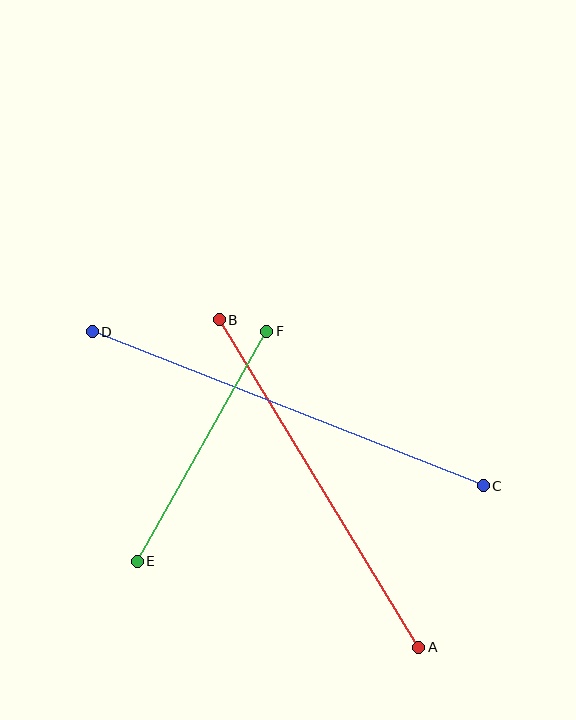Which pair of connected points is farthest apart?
Points C and D are farthest apart.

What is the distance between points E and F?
The distance is approximately 264 pixels.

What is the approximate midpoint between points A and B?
The midpoint is at approximately (319, 483) pixels.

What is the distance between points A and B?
The distance is approximately 384 pixels.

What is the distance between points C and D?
The distance is approximately 420 pixels.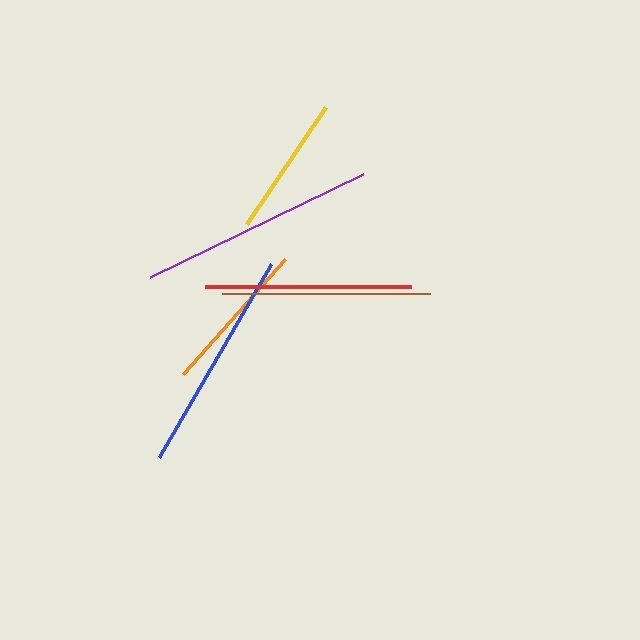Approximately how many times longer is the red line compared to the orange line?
The red line is approximately 1.3 times the length of the orange line.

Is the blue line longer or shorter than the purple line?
The purple line is longer than the blue line.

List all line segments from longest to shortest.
From longest to shortest: purple, blue, brown, red, orange, yellow.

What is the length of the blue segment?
The blue segment is approximately 223 pixels long.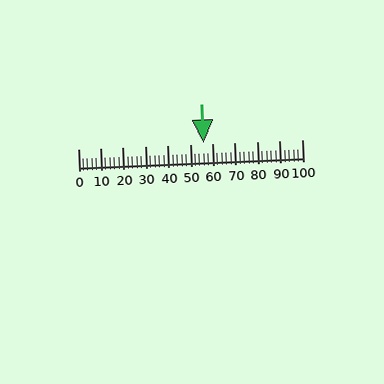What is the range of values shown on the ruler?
The ruler shows values from 0 to 100.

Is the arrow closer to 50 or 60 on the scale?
The arrow is closer to 60.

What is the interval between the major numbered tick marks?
The major tick marks are spaced 10 units apart.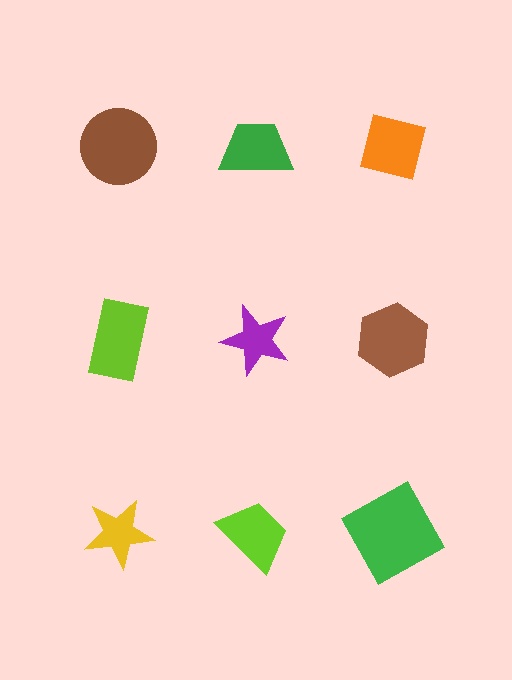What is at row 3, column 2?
A lime trapezoid.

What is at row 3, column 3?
A green square.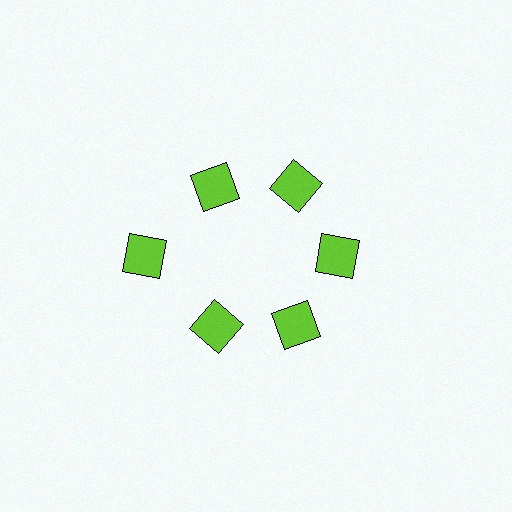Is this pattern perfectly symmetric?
No. The 6 lime squares are arranged in a ring, but one element near the 9 o'clock position is pushed outward from the center, breaking the 6-fold rotational symmetry.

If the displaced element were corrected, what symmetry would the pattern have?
It would have 6-fold rotational symmetry — the pattern would map onto itself every 60 degrees.